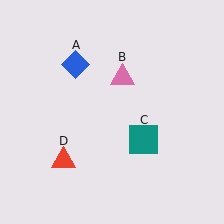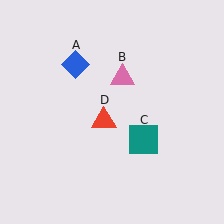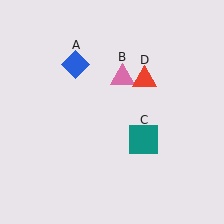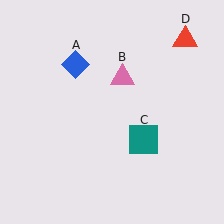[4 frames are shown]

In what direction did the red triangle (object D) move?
The red triangle (object D) moved up and to the right.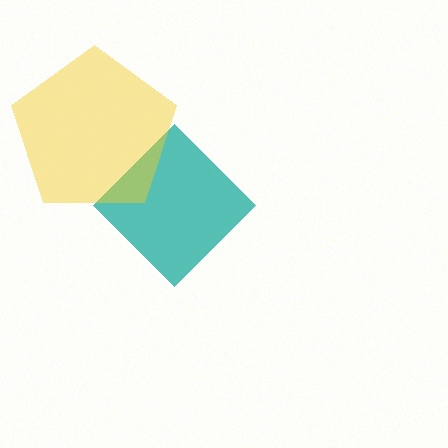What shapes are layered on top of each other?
The layered shapes are: a teal diamond, a yellow pentagon.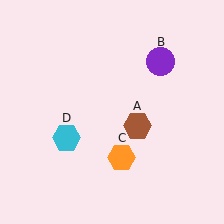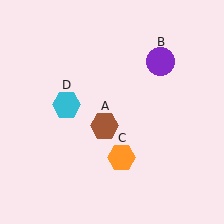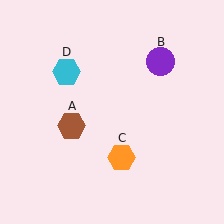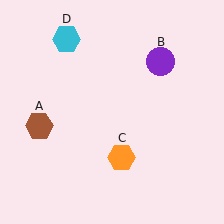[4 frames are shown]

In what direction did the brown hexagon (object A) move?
The brown hexagon (object A) moved left.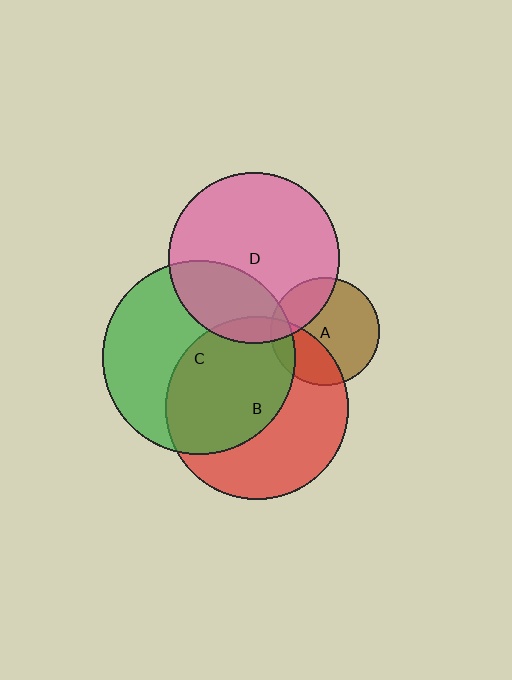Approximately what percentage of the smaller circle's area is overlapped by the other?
Approximately 10%.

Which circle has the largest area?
Circle C (green).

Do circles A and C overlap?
Yes.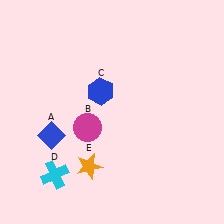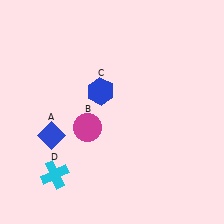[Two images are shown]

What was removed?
The orange star (E) was removed in Image 2.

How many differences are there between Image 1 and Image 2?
There is 1 difference between the two images.